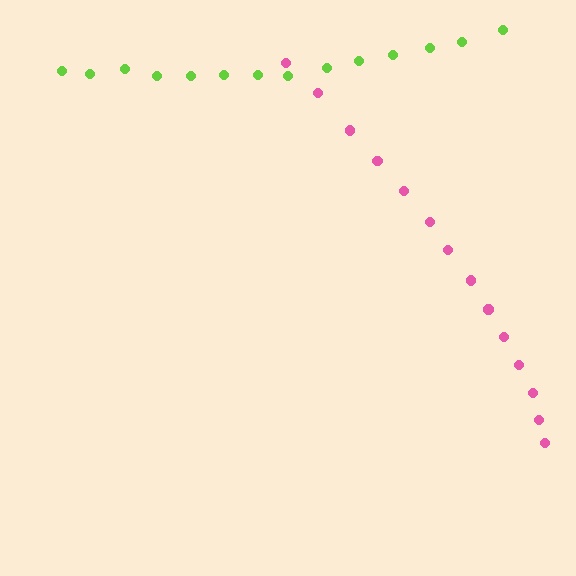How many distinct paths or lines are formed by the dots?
There are 2 distinct paths.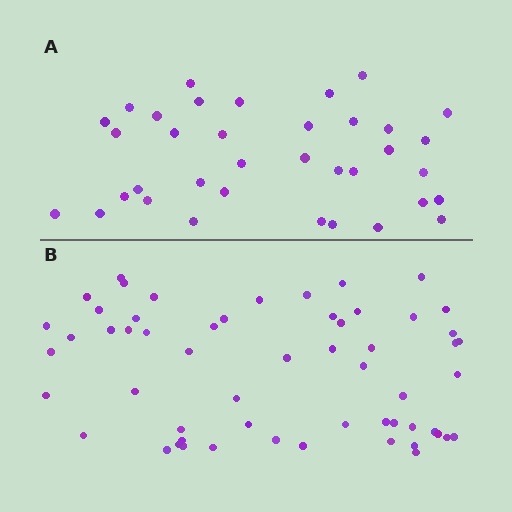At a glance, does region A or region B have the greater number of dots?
Region B (the bottom region) has more dots.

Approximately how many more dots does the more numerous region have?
Region B has approximately 20 more dots than region A.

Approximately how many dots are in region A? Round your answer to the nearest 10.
About 40 dots. (The exact count is 36, which rounds to 40.)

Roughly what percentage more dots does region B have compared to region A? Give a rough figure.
About 60% more.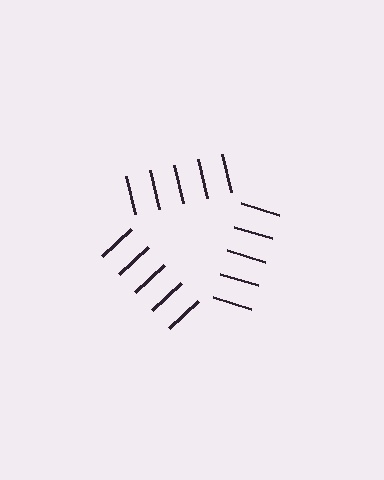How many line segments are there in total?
15 — 5 along each of the 3 edges.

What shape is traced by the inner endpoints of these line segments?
An illusory triangle — the line segments terminate on its edges but no continuous stroke is drawn.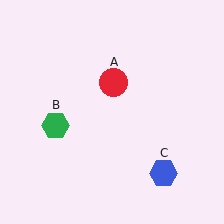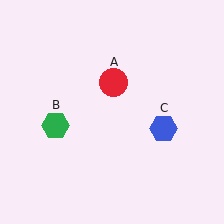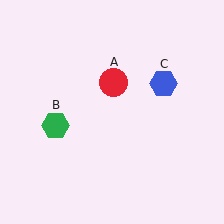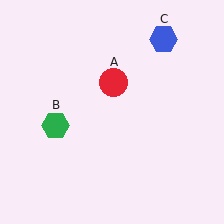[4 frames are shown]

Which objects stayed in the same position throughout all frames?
Red circle (object A) and green hexagon (object B) remained stationary.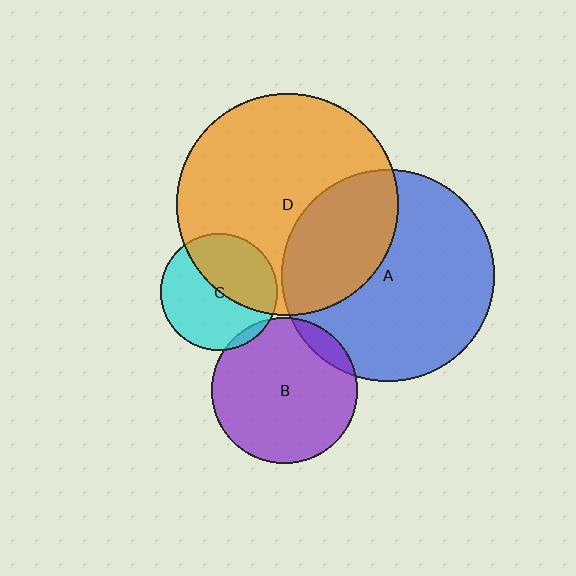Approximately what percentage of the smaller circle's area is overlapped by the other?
Approximately 5%.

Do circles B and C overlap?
Yes.